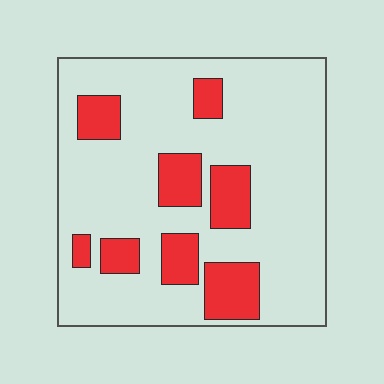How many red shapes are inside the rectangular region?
8.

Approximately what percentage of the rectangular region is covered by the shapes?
Approximately 20%.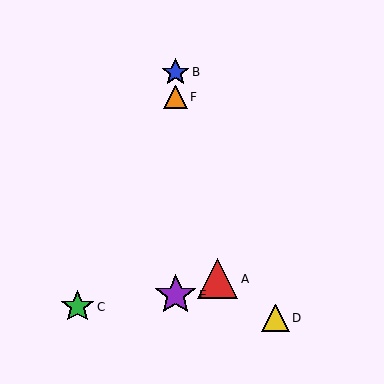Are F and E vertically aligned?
Yes, both are at x≈176.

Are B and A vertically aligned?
No, B is at x≈176 and A is at x≈218.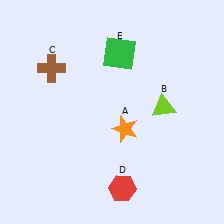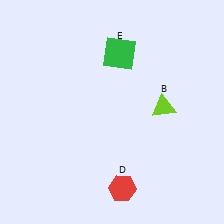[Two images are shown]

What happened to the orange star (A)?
The orange star (A) was removed in Image 2. It was in the bottom-right area of Image 1.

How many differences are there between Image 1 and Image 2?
There are 2 differences between the two images.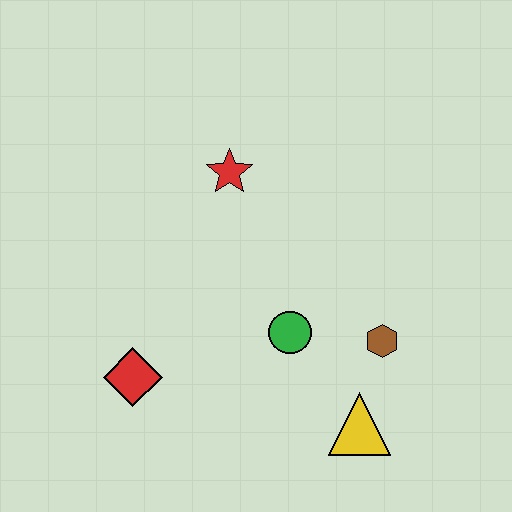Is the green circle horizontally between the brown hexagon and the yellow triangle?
No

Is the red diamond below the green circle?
Yes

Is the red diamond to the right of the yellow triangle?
No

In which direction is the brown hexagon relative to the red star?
The brown hexagon is below the red star.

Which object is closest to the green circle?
The brown hexagon is closest to the green circle.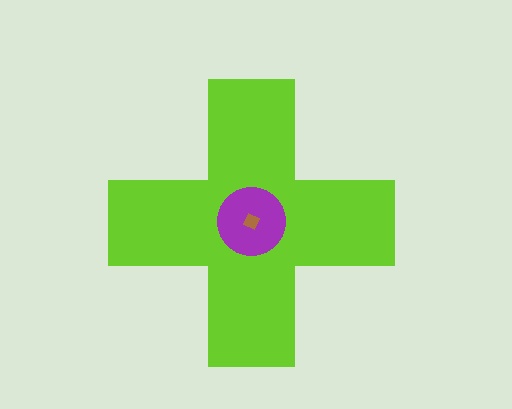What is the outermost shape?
The lime cross.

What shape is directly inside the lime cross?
The purple circle.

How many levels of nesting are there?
3.